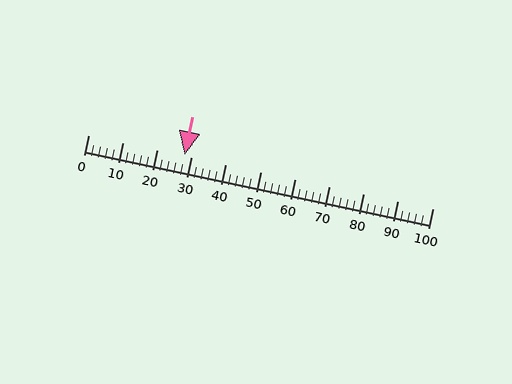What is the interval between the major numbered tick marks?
The major tick marks are spaced 10 units apart.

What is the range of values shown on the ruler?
The ruler shows values from 0 to 100.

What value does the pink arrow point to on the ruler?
The pink arrow points to approximately 28.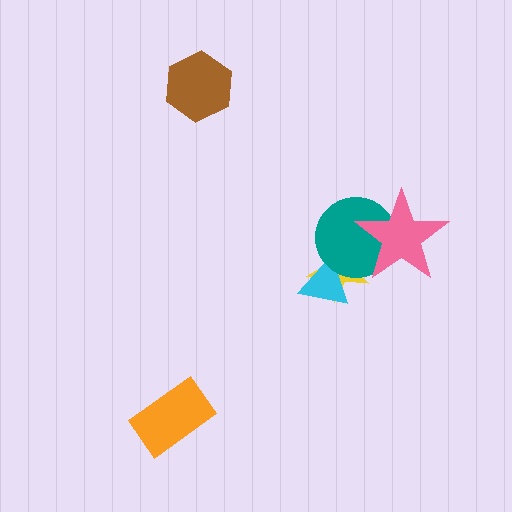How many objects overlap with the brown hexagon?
0 objects overlap with the brown hexagon.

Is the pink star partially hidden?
No, no other shape covers it.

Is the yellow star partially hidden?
Yes, it is partially covered by another shape.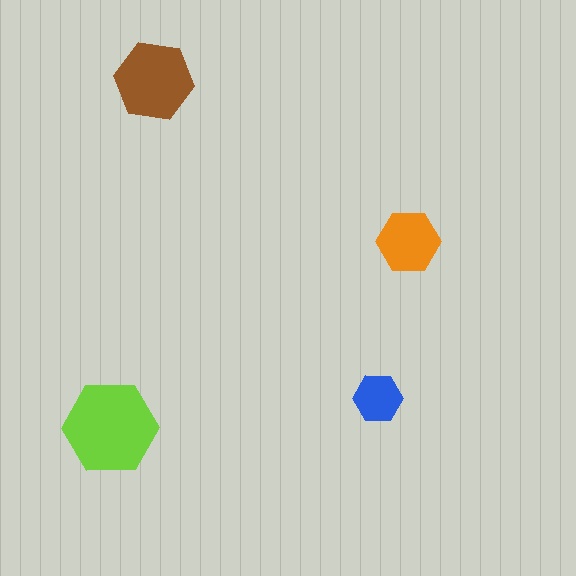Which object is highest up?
The brown hexagon is topmost.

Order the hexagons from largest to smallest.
the lime one, the brown one, the orange one, the blue one.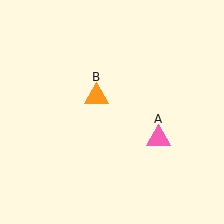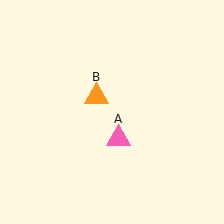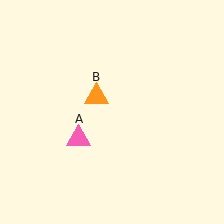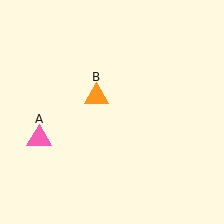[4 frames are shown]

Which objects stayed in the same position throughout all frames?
Orange triangle (object B) remained stationary.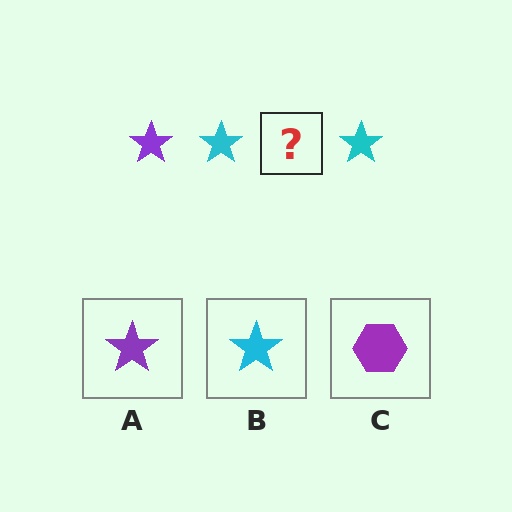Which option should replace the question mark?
Option A.